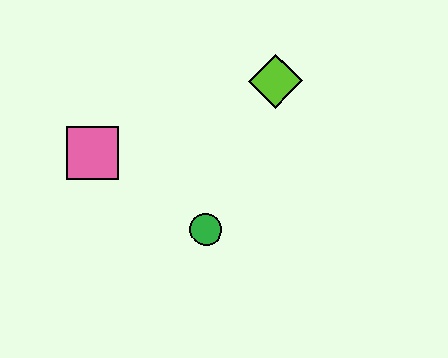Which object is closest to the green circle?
The pink square is closest to the green circle.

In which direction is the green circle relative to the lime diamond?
The green circle is below the lime diamond.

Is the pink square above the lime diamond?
No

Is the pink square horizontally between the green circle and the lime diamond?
No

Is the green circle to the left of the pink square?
No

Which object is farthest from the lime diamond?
The pink square is farthest from the lime diamond.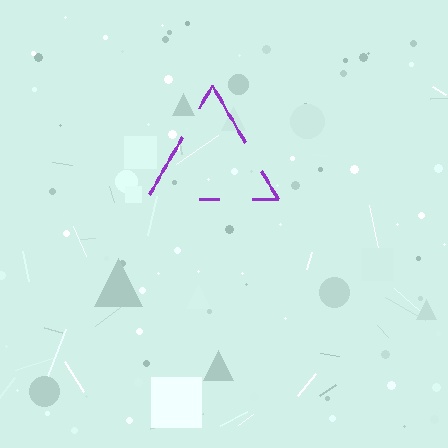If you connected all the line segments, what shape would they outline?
They would outline a triangle.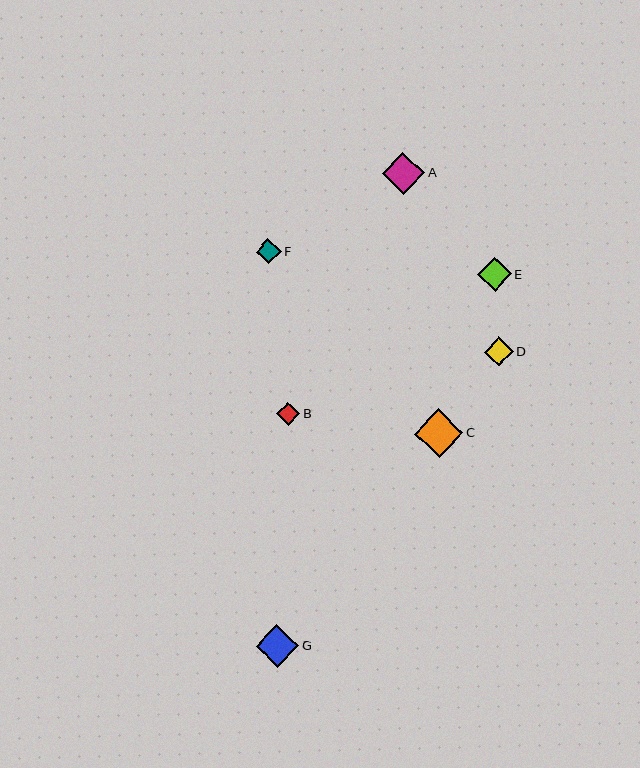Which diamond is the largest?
Diamond C is the largest with a size of approximately 49 pixels.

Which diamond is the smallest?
Diamond B is the smallest with a size of approximately 23 pixels.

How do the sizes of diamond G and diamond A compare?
Diamond G and diamond A are approximately the same size.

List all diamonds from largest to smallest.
From largest to smallest: C, G, A, E, D, F, B.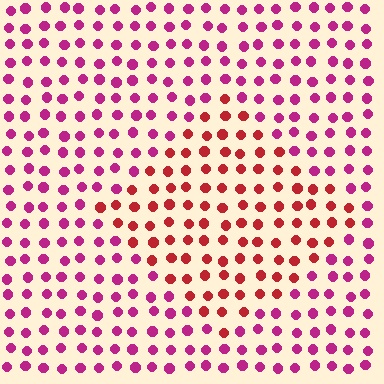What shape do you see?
I see a diamond.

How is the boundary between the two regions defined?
The boundary is defined purely by a slight shift in hue (about 36 degrees). Spacing, size, and orientation are identical on both sides.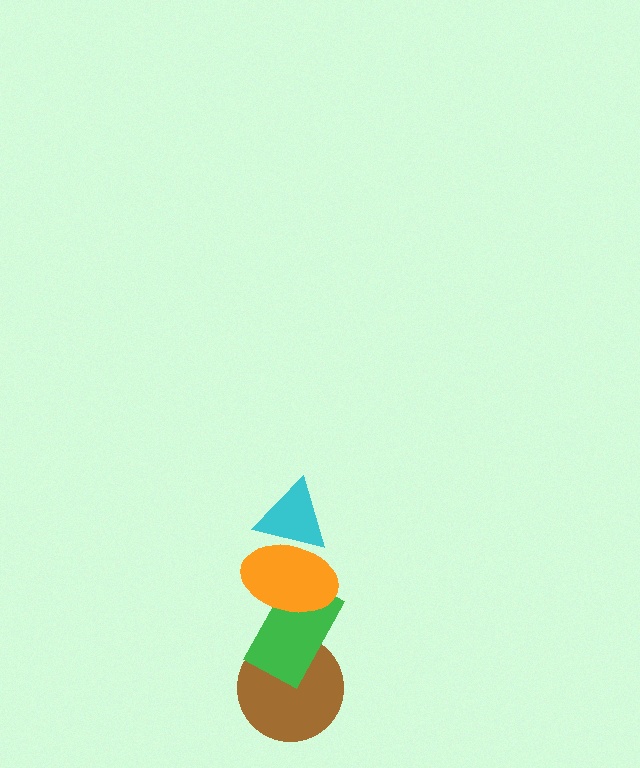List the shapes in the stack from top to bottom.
From top to bottom: the cyan triangle, the orange ellipse, the green rectangle, the brown circle.